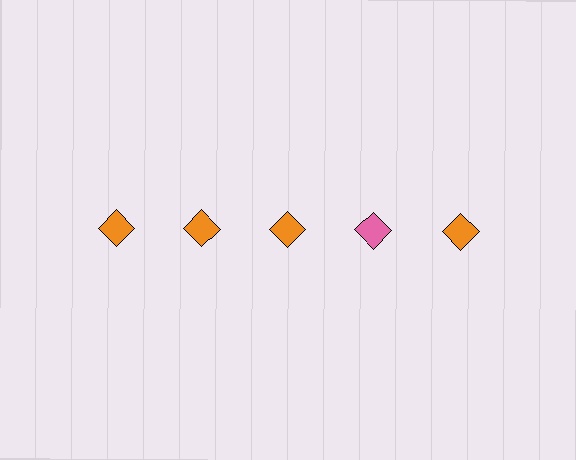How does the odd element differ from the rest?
It has a different color: pink instead of orange.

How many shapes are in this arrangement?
There are 5 shapes arranged in a grid pattern.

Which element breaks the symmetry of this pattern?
The pink diamond in the top row, second from right column breaks the symmetry. All other shapes are orange diamonds.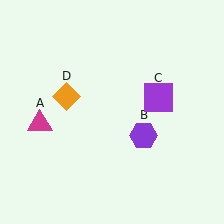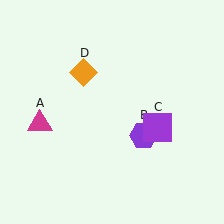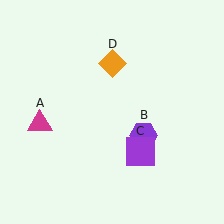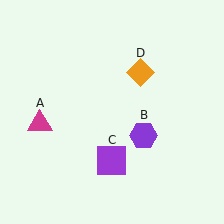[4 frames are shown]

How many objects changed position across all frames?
2 objects changed position: purple square (object C), orange diamond (object D).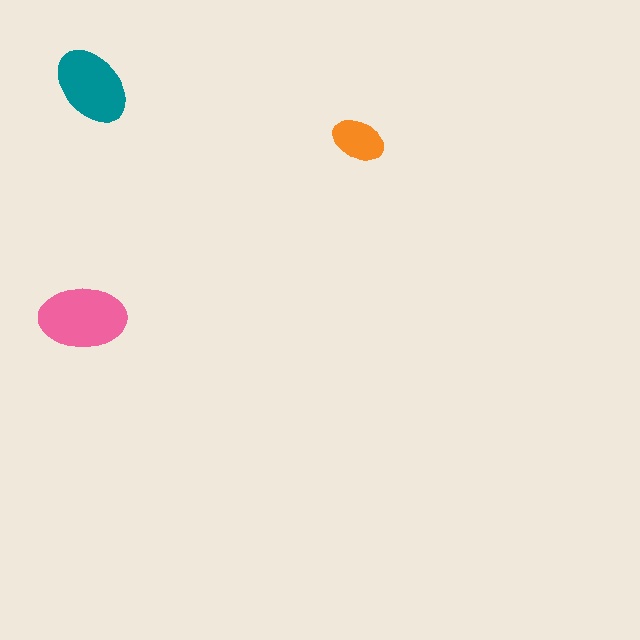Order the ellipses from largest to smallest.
the pink one, the teal one, the orange one.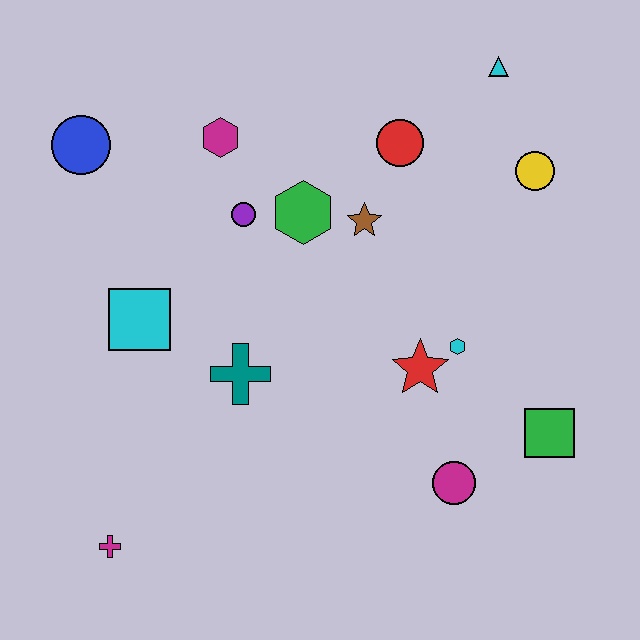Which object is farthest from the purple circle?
The green square is farthest from the purple circle.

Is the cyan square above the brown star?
No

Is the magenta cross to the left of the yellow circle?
Yes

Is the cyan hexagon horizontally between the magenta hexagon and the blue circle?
No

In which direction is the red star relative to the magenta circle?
The red star is above the magenta circle.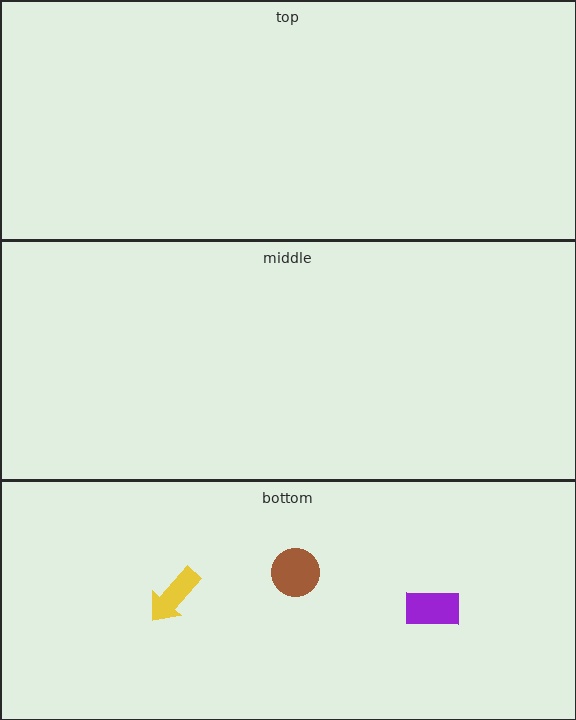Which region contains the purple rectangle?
The bottom region.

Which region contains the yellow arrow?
The bottom region.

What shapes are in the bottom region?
The yellow arrow, the brown circle, the purple rectangle.